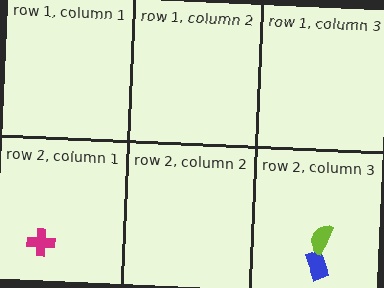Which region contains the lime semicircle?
The row 2, column 3 region.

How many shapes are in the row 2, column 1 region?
1.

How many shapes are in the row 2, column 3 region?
2.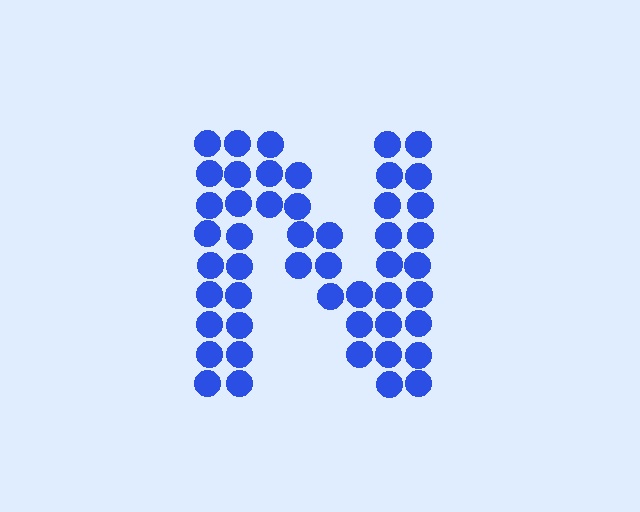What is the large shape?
The large shape is the letter N.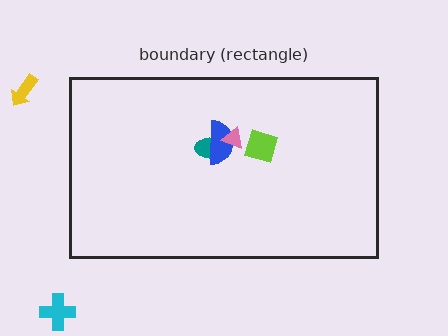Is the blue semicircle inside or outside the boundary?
Inside.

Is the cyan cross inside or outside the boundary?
Outside.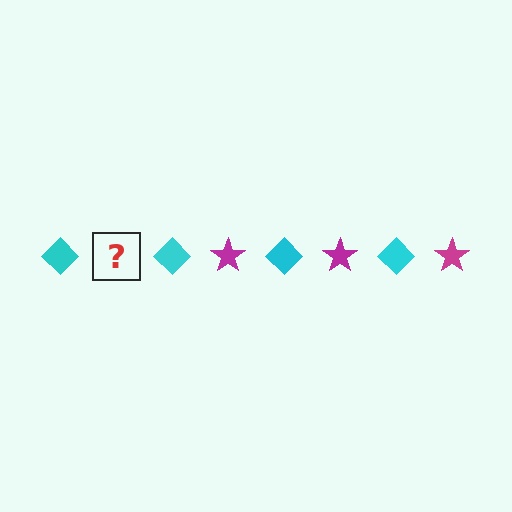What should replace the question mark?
The question mark should be replaced with a magenta star.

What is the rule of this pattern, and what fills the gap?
The rule is that the pattern alternates between cyan diamond and magenta star. The gap should be filled with a magenta star.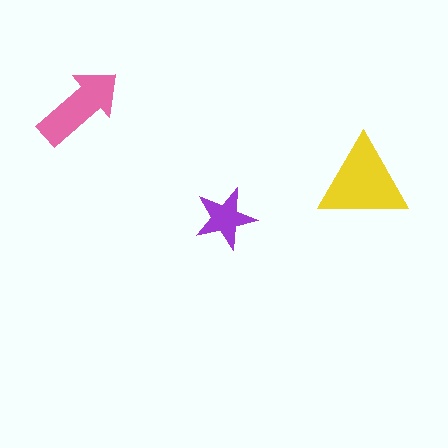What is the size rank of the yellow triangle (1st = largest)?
1st.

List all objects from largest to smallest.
The yellow triangle, the pink arrow, the purple star.